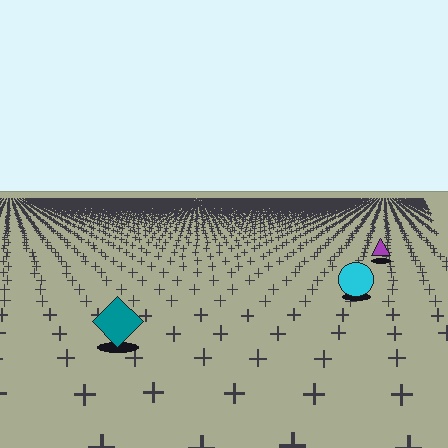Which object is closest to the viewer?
The teal diamond is closest. The texture marks near it are larger and more spread out.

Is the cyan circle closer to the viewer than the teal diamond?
No. The teal diamond is closer — you can tell from the texture gradient: the ground texture is coarser near it.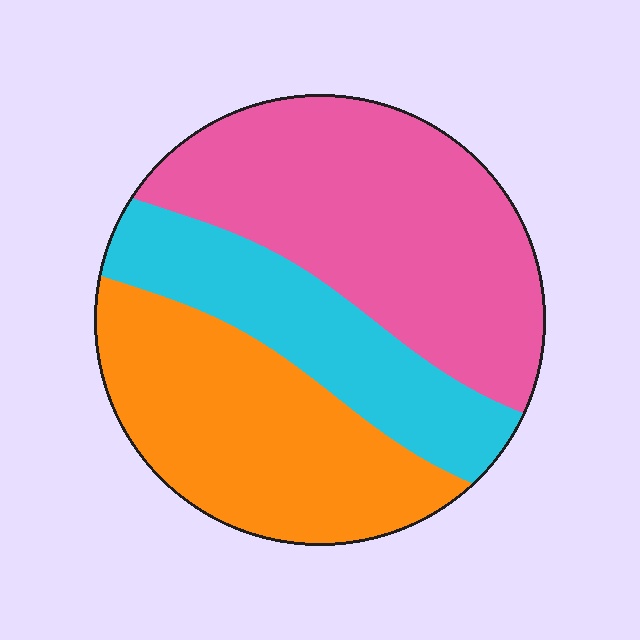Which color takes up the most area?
Pink, at roughly 45%.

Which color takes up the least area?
Cyan, at roughly 25%.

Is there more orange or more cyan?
Orange.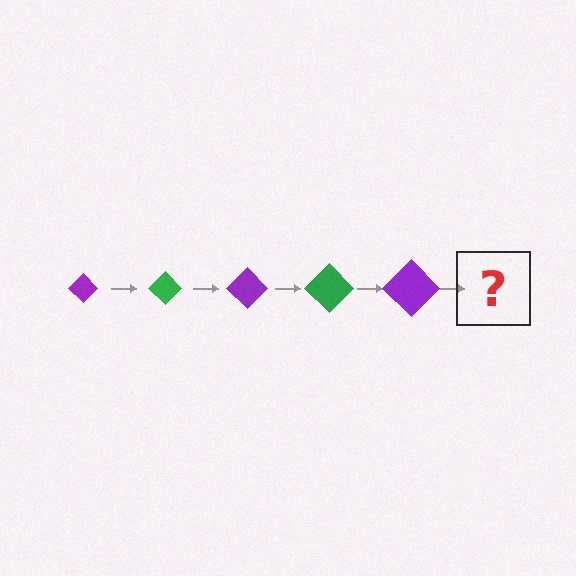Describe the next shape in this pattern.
It should be a green diamond, larger than the previous one.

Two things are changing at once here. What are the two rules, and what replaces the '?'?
The two rules are that the diamond grows larger each step and the color cycles through purple and green. The '?' should be a green diamond, larger than the previous one.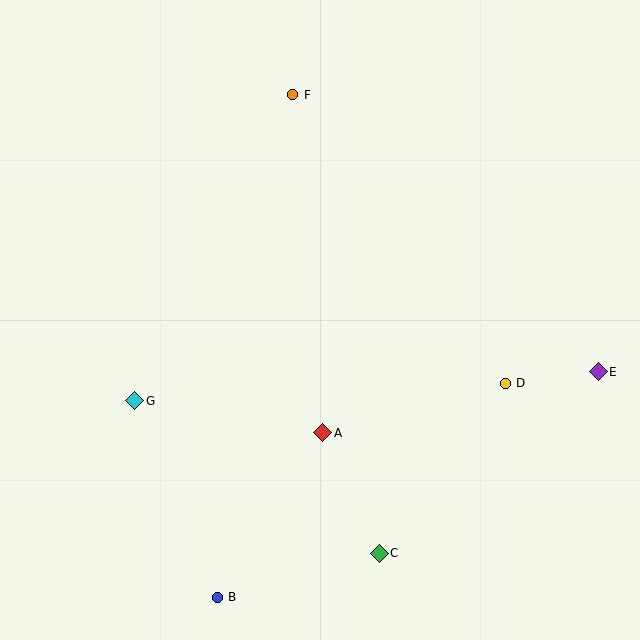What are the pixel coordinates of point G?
Point G is at (135, 401).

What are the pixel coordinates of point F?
Point F is at (293, 95).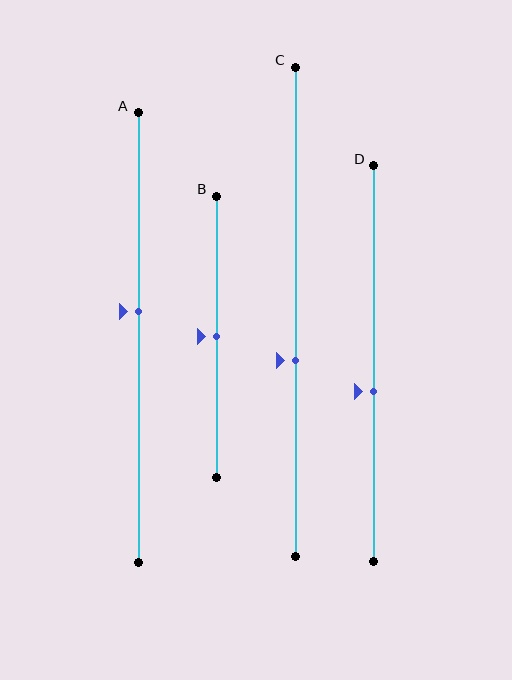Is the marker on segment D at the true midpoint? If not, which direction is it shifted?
No, the marker on segment D is shifted downward by about 7% of the segment length.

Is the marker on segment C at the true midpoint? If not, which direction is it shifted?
No, the marker on segment C is shifted downward by about 10% of the segment length.